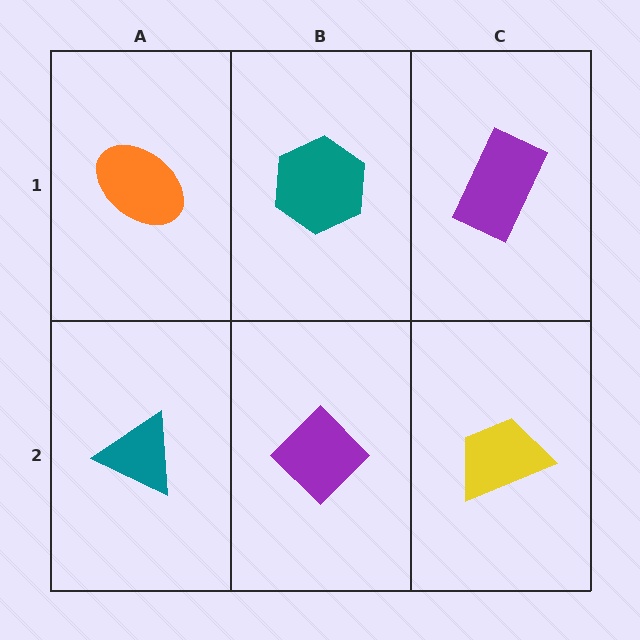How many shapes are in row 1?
3 shapes.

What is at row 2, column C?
A yellow trapezoid.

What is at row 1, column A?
An orange ellipse.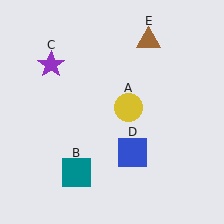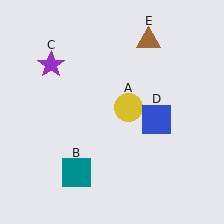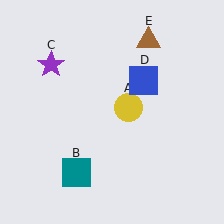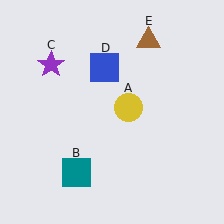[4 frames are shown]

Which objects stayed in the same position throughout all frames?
Yellow circle (object A) and teal square (object B) and purple star (object C) and brown triangle (object E) remained stationary.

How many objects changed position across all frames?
1 object changed position: blue square (object D).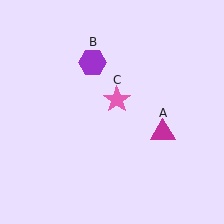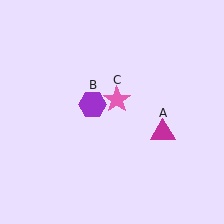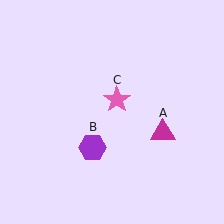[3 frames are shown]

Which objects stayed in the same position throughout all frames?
Magenta triangle (object A) and pink star (object C) remained stationary.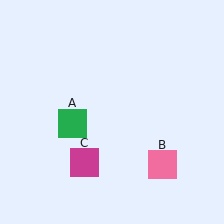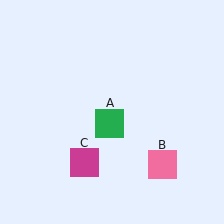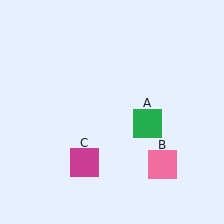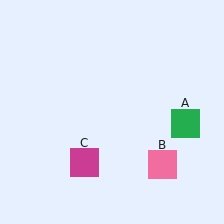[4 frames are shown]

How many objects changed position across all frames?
1 object changed position: green square (object A).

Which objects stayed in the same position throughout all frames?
Pink square (object B) and magenta square (object C) remained stationary.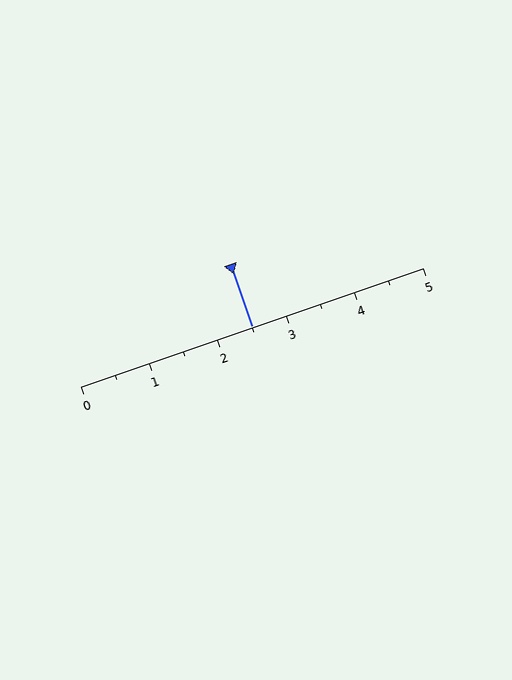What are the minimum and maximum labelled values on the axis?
The axis runs from 0 to 5.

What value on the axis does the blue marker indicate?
The marker indicates approximately 2.5.